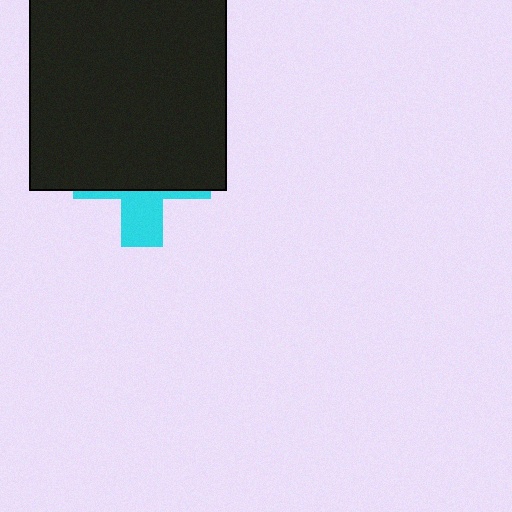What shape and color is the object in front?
The object in front is a black square.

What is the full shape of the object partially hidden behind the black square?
The partially hidden object is a cyan cross.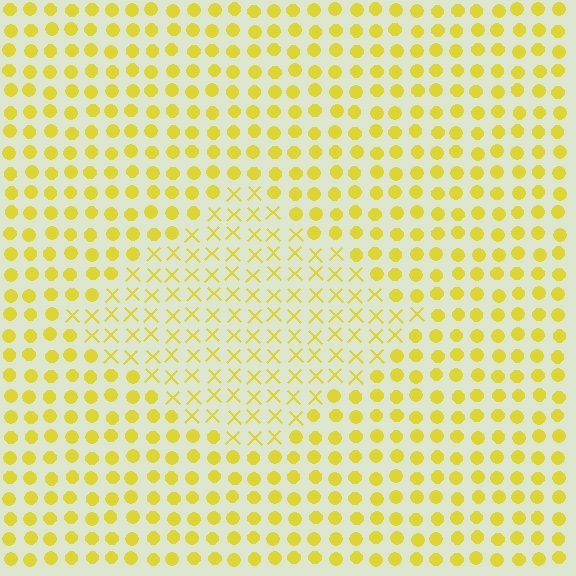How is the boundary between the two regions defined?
The boundary is defined by a change in element shape: X marks inside vs. circles outside. All elements share the same color and spacing.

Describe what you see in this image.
The image is filled with small yellow elements arranged in a uniform grid. A diamond-shaped region contains X marks, while the surrounding area contains circles. The boundary is defined purely by the change in element shape.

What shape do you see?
I see a diamond.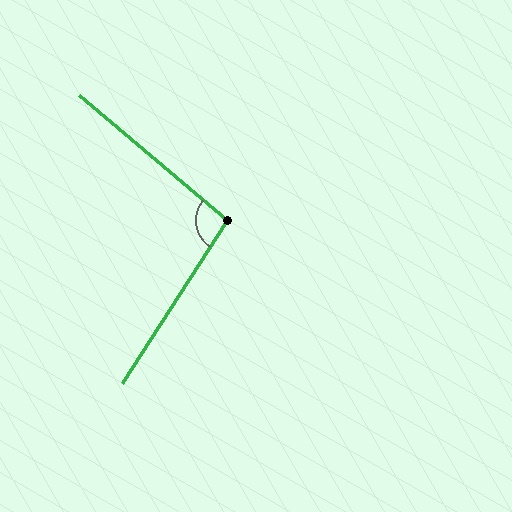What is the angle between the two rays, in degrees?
Approximately 97 degrees.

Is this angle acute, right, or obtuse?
It is obtuse.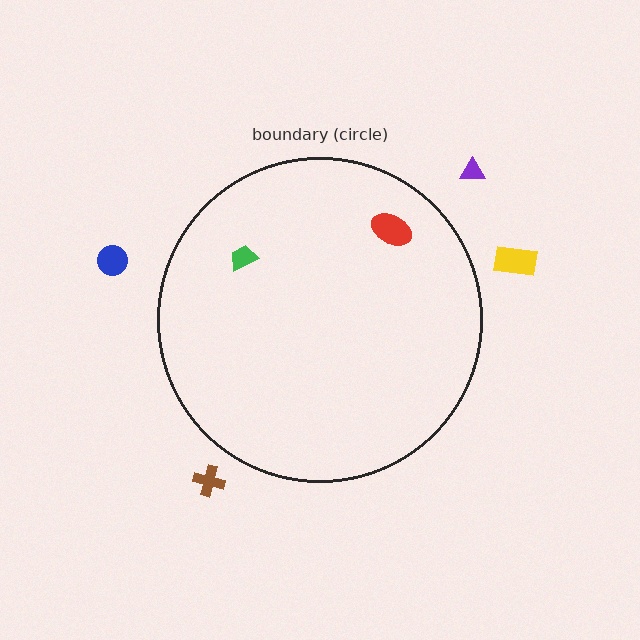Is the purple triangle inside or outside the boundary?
Outside.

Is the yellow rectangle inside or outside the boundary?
Outside.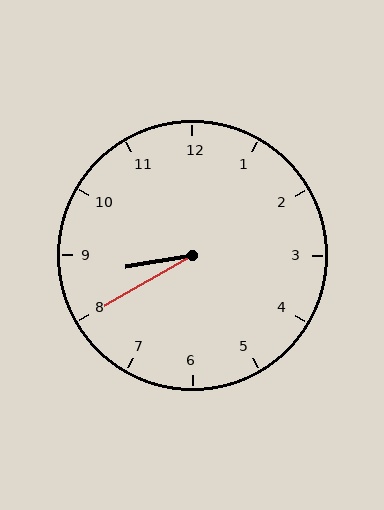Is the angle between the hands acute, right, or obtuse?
It is acute.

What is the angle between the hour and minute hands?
Approximately 20 degrees.